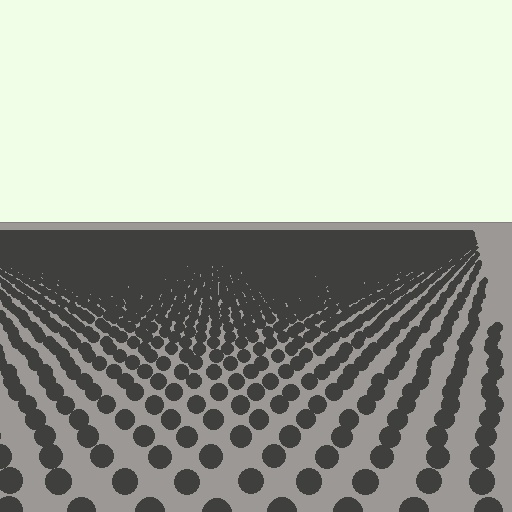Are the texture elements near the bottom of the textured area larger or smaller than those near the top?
Larger. Near the bottom, elements are closer to the viewer and appear at a bigger on-screen size.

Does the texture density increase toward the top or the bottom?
Density increases toward the top.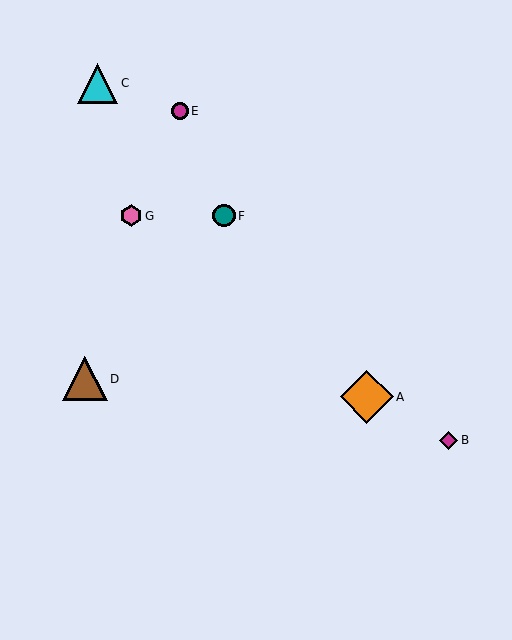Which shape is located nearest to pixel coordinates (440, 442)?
The magenta diamond (labeled B) at (448, 440) is nearest to that location.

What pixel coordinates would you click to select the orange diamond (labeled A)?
Click at (367, 397) to select the orange diamond A.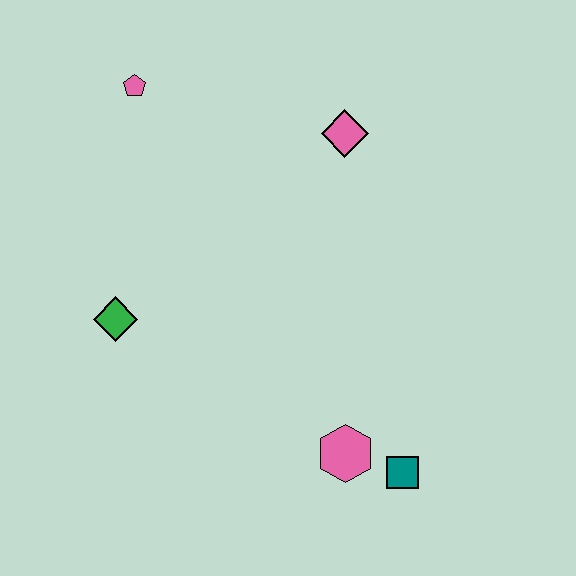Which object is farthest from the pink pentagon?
The teal square is farthest from the pink pentagon.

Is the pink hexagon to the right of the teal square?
No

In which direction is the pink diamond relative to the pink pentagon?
The pink diamond is to the right of the pink pentagon.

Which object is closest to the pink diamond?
The pink pentagon is closest to the pink diamond.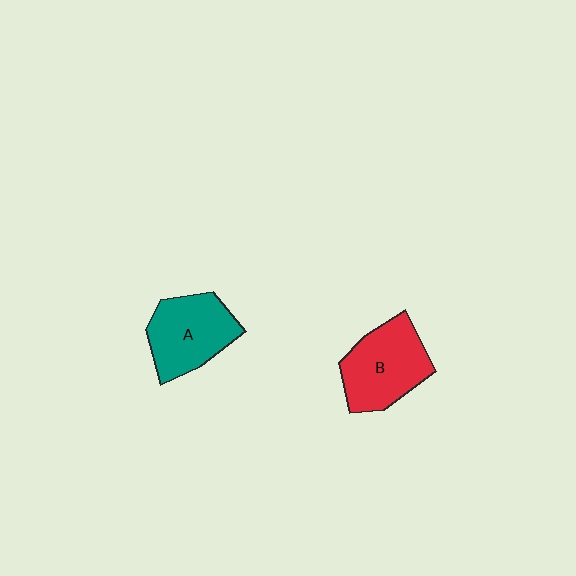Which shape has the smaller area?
Shape A (teal).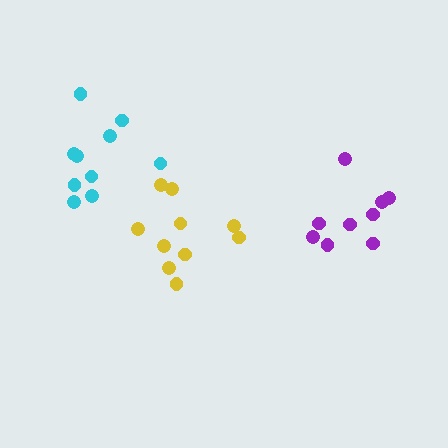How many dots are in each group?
Group 1: 10 dots, Group 2: 9 dots, Group 3: 10 dots (29 total).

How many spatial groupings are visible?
There are 3 spatial groupings.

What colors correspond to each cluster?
The clusters are colored: yellow, purple, cyan.